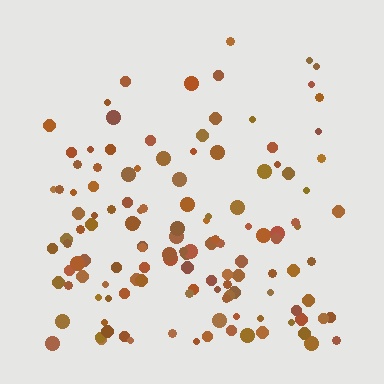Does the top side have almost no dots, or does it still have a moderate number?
Still a moderate number, just noticeably fewer than the bottom.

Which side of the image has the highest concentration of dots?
The bottom.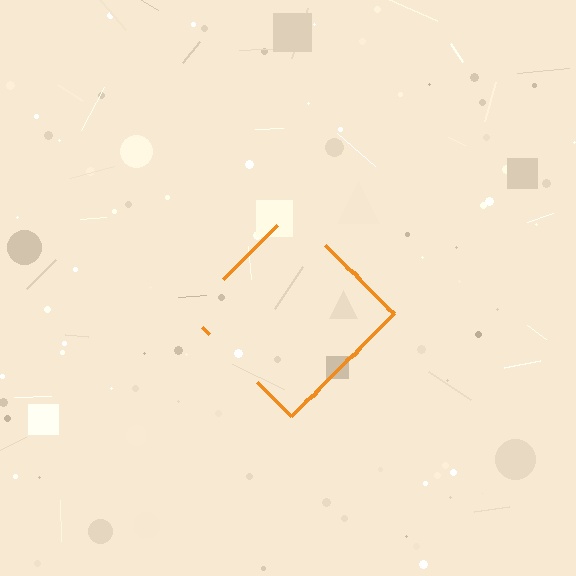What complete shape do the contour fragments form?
The contour fragments form a diamond.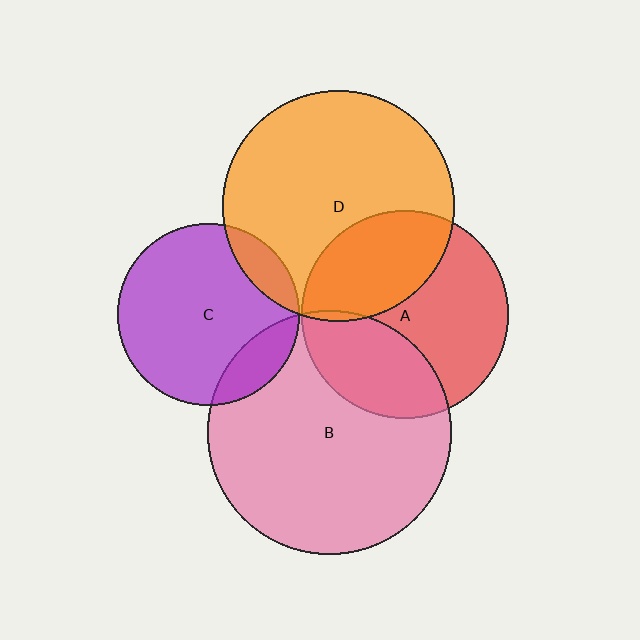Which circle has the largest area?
Circle B (pink).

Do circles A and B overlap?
Yes.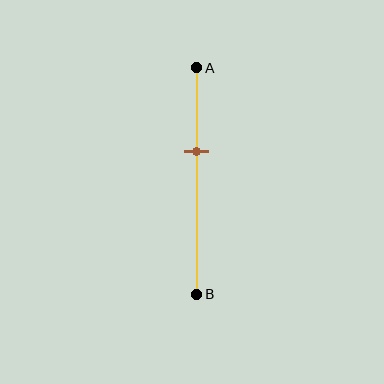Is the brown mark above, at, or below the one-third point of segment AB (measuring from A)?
The brown mark is below the one-third point of segment AB.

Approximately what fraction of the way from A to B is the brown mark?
The brown mark is approximately 35% of the way from A to B.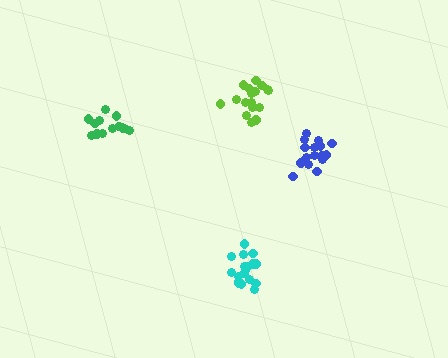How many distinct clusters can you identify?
There are 4 distinct clusters.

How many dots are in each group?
Group 1: 17 dots, Group 2: 13 dots, Group 3: 18 dots, Group 4: 17 dots (65 total).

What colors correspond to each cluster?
The clusters are colored: blue, green, cyan, lime.